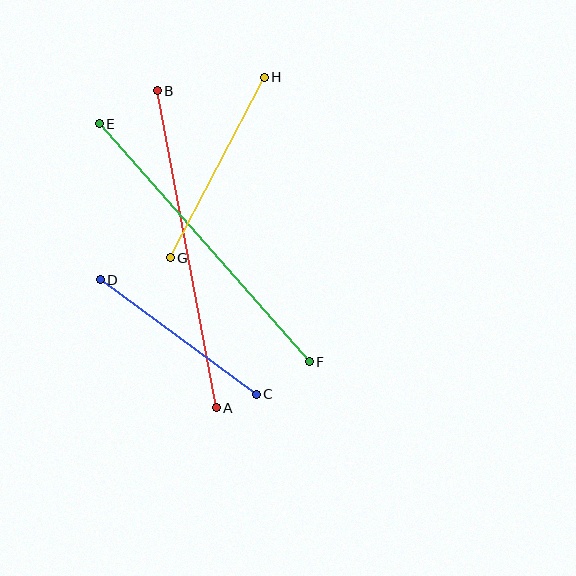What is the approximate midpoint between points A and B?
The midpoint is at approximately (187, 249) pixels.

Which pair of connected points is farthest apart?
Points A and B are farthest apart.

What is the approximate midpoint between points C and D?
The midpoint is at approximately (178, 337) pixels.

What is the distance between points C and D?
The distance is approximately 194 pixels.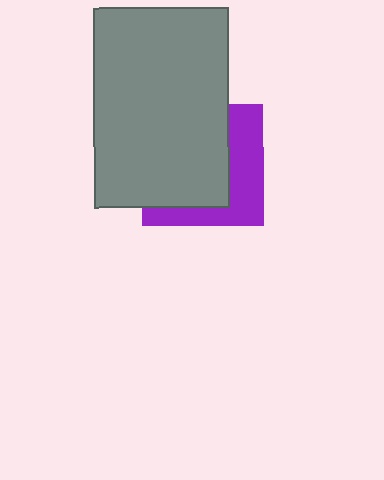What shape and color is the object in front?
The object in front is a gray rectangle.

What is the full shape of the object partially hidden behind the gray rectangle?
The partially hidden object is a purple square.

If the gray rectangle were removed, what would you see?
You would see the complete purple square.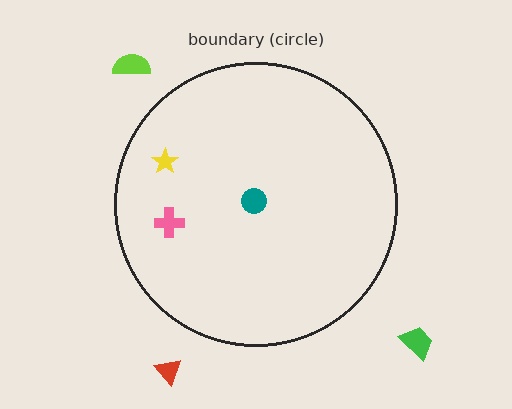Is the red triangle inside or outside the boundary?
Outside.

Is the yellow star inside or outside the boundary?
Inside.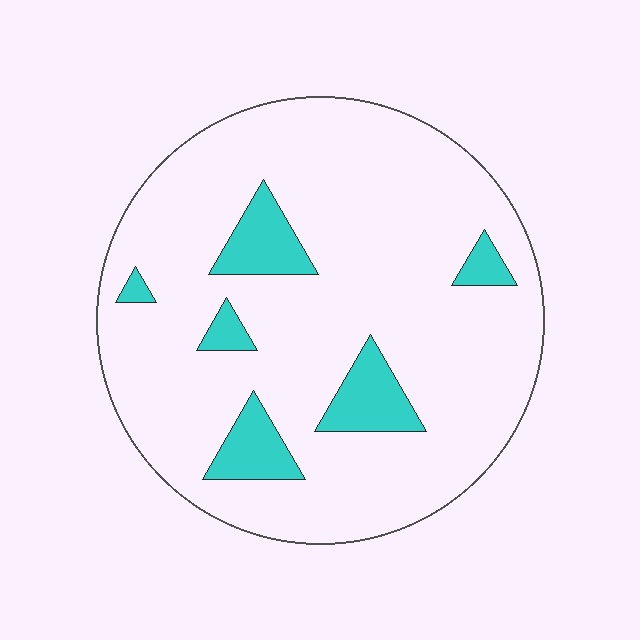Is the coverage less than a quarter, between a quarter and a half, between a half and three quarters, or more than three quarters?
Less than a quarter.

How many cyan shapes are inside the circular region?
6.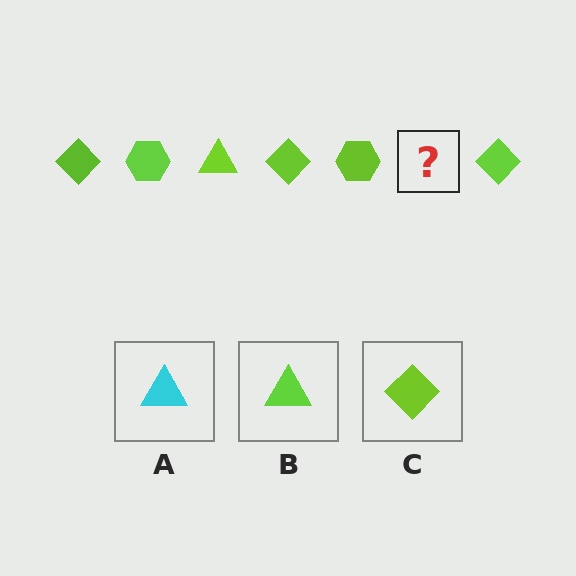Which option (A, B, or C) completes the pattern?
B.